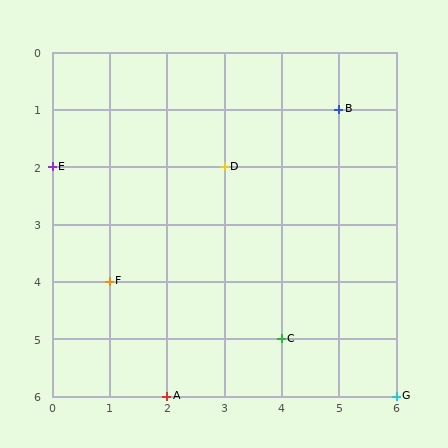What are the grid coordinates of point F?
Point F is at grid coordinates (1, 4).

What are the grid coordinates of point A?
Point A is at grid coordinates (2, 6).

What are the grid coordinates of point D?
Point D is at grid coordinates (3, 2).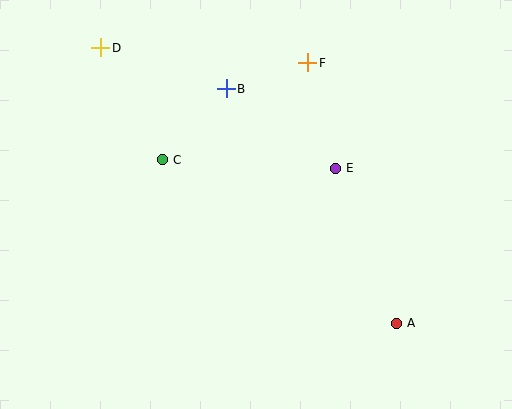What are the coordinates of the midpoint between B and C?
The midpoint between B and C is at (194, 124).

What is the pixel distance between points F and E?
The distance between F and E is 109 pixels.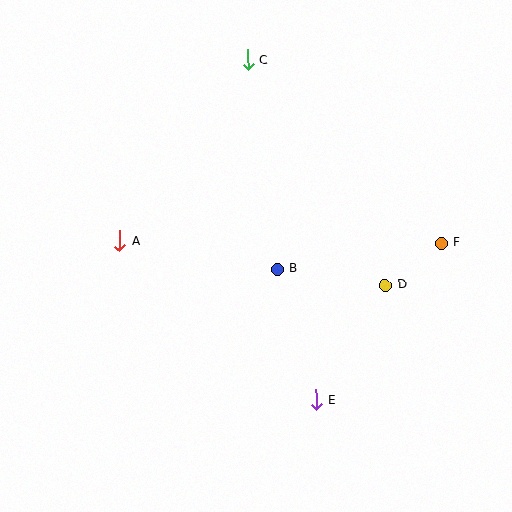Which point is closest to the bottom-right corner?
Point E is closest to the bottom-right corner.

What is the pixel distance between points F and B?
The distance between F and B is 166 pixels.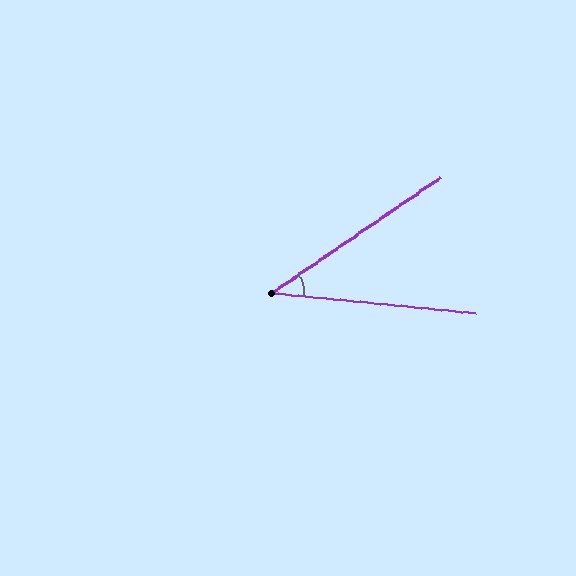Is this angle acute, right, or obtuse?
It is acute.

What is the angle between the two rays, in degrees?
Approximately 40 degrees.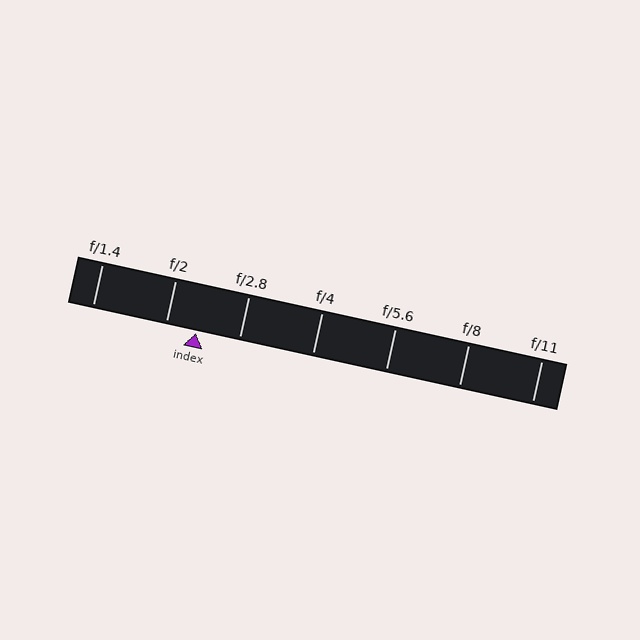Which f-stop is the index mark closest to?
The index mark is closest to f/2.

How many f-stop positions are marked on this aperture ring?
There are 7 f-stop positions marked.